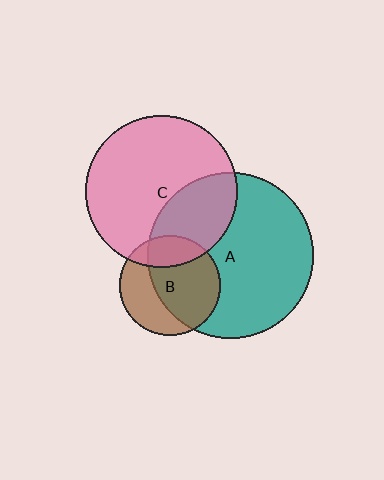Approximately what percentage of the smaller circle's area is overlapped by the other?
Approximately 65%.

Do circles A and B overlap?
Yes.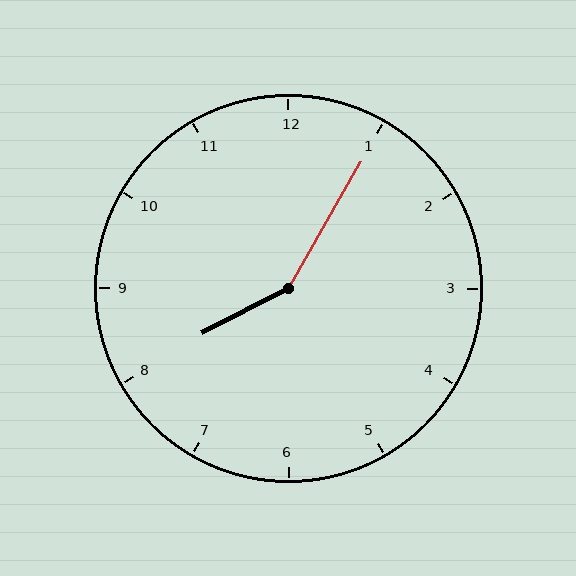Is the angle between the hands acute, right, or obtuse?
It is obtuse.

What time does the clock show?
8:05.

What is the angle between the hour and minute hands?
Approximately 148 degrees.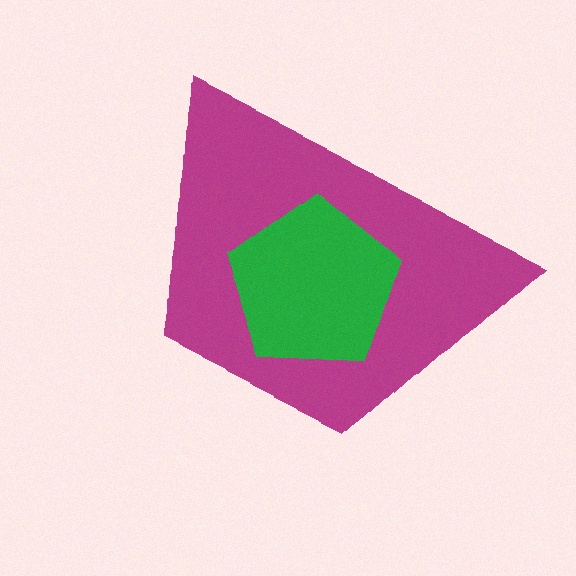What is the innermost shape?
The green pentagon.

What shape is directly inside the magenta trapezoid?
The green pentagon.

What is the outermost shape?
The magenta trapezoid.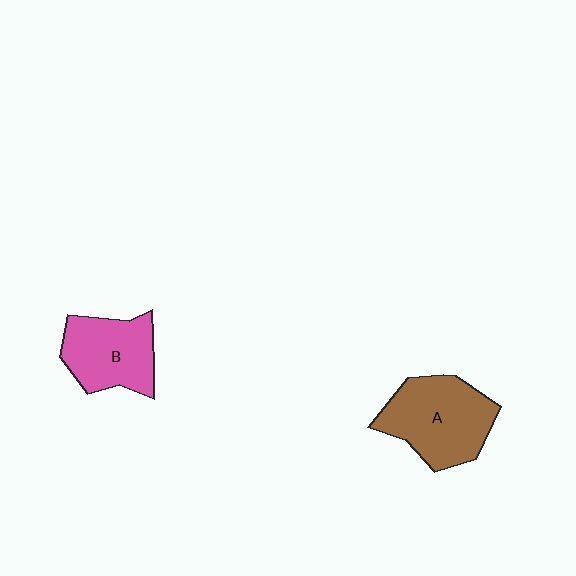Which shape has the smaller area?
Shape B (pink).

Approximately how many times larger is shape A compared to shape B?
Approximately 1.2 times.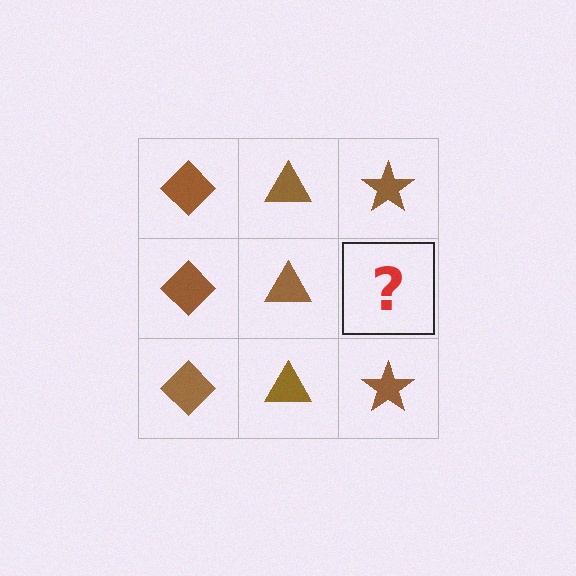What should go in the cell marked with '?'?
The missing cell should contain a brown star.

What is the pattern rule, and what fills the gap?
The rule is that each column has a consistent shape. The gap should be filled with a brown star.